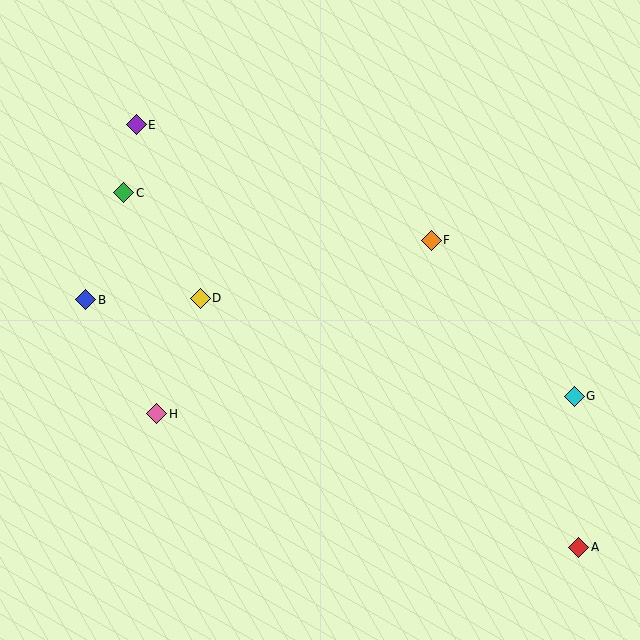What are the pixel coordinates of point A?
Point A is at (579, 547).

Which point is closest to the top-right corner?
Point F is closest to the top-right corner.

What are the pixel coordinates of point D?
Point D is at (200, 298).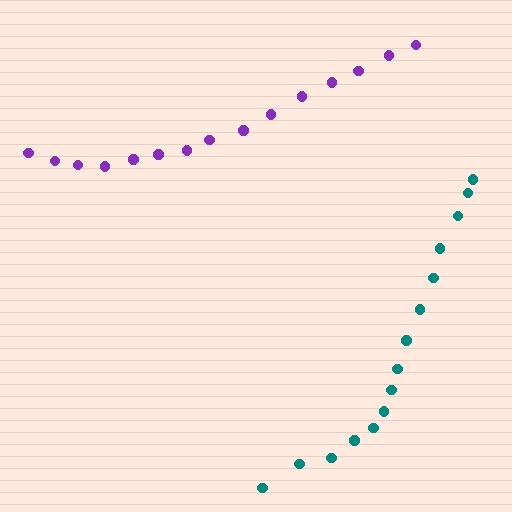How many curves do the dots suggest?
There are 2 distinct paths.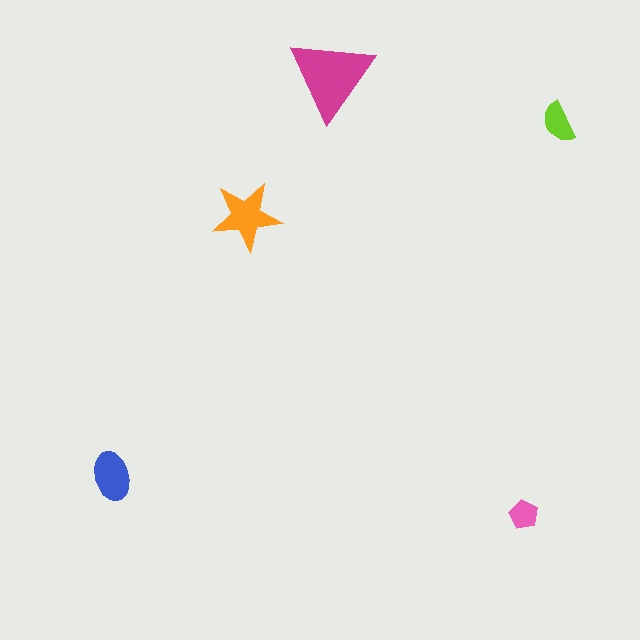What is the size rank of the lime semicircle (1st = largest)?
4th.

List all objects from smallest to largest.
The pink pentagon, the lime semicircle, the blue ellipse, the orange star, the magenta triangle.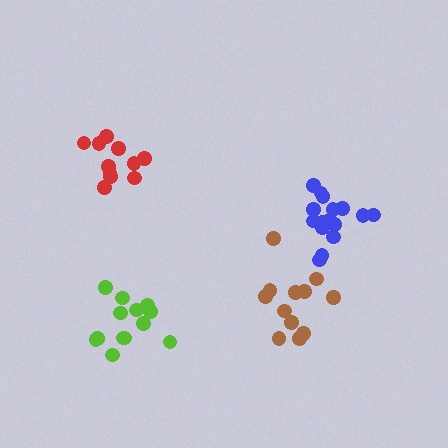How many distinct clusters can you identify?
There are 4 distinct clusters.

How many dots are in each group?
Group 1: 12 dots, Group 2: 11 dots, Group 3: 13 dots, Group 4: 16 dots (52 total).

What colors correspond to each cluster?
The clusters are colored: brown, red, lime, blue.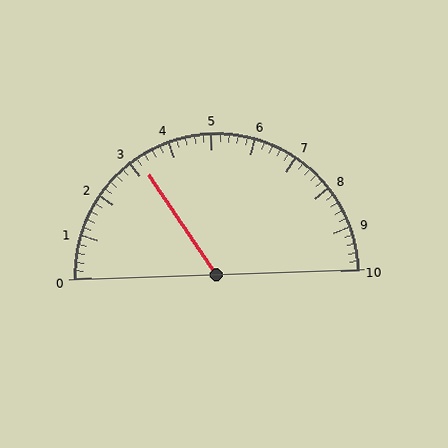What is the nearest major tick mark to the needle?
The nearest major tick mark is 3.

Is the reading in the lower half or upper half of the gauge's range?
The reading is in the lower half of the range (0 to 10).